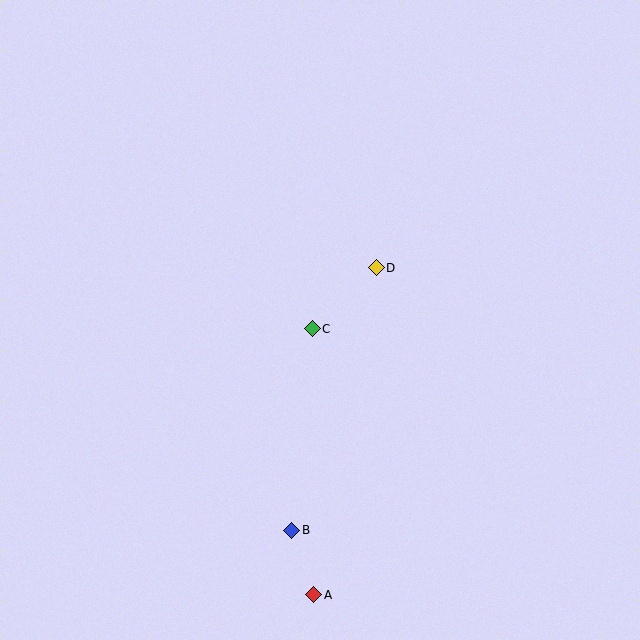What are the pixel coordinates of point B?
Point B is at (292, 530).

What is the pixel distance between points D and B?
The distance between D and B is 276 pixels.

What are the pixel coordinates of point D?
Point D is at (376, 268).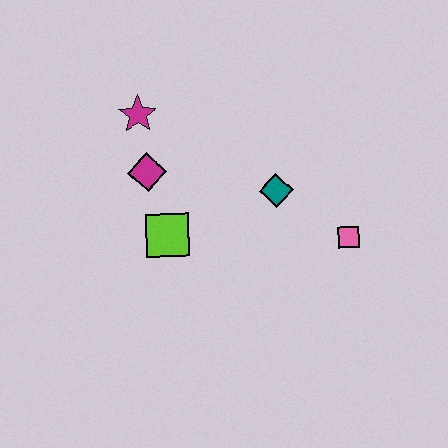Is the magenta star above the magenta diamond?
Yes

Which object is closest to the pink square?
The teal diamond is closest to the pink square.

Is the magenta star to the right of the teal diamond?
No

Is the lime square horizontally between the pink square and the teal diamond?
No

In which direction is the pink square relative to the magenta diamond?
The pink square is to the right of the magenta diamond.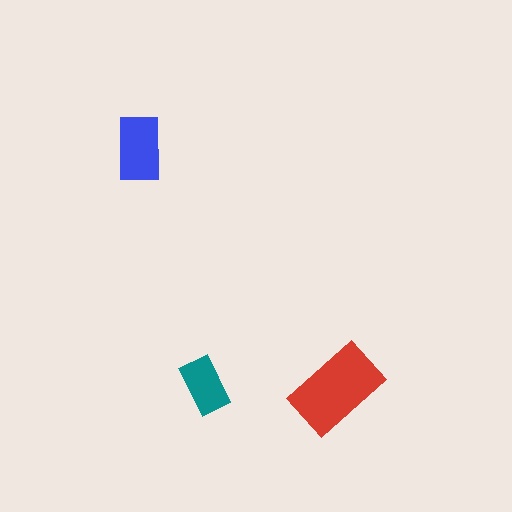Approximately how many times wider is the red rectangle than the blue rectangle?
About 1.5 times wider.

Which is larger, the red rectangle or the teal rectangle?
The red one.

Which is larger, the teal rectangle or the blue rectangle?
The blue one.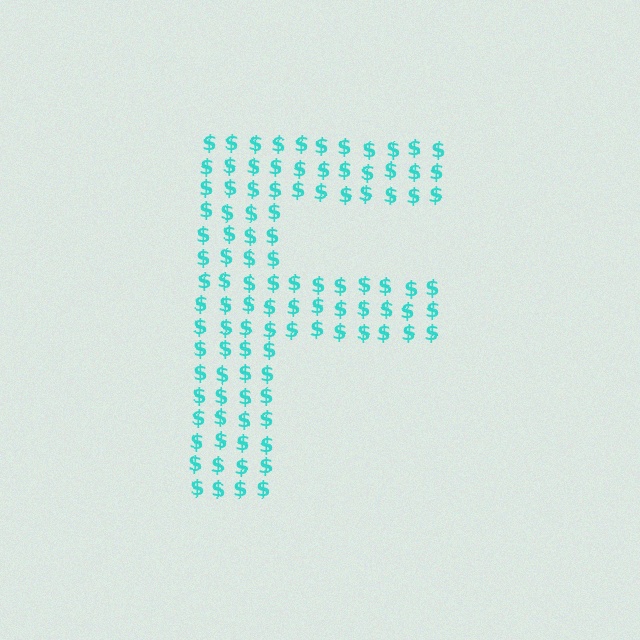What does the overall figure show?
The overall figure shows the letter F.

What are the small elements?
The small elements are dollar signs.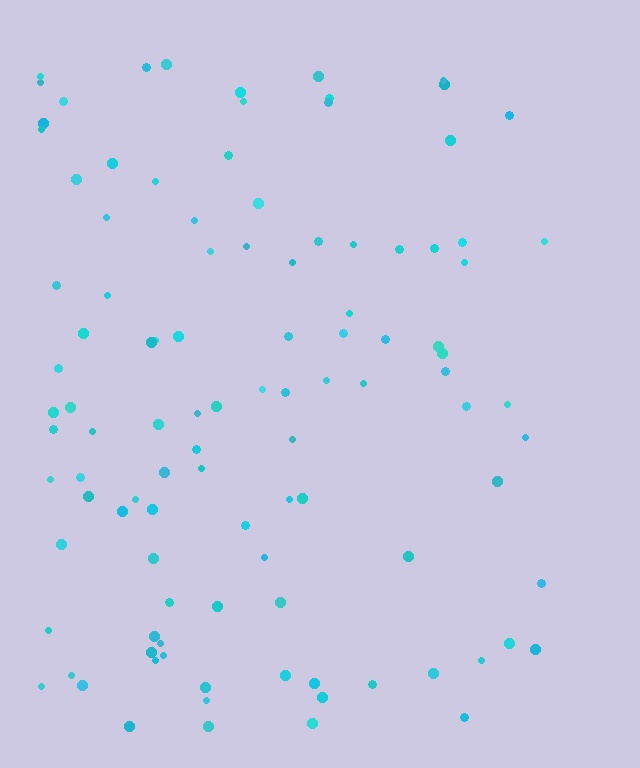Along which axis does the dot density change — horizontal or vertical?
Horizontal.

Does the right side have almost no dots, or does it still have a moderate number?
Still a moderate number, just noticeably fewer than the left.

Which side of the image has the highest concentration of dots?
The left.